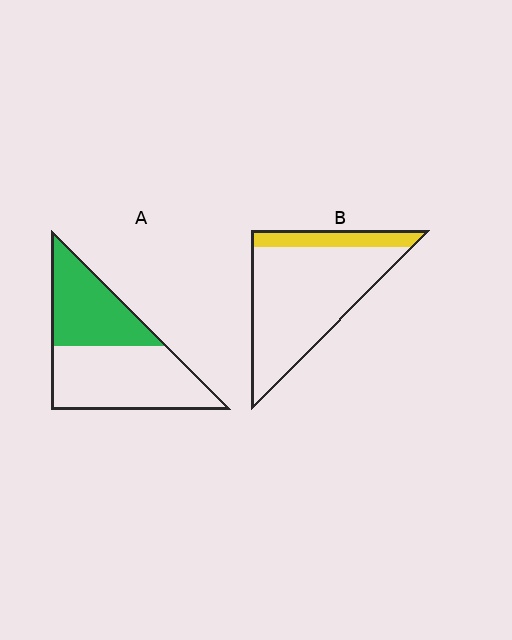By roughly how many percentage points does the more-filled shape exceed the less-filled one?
By roughly 25 percentage points (A over B).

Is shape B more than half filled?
No.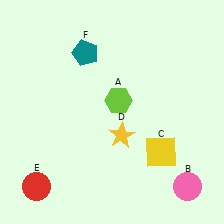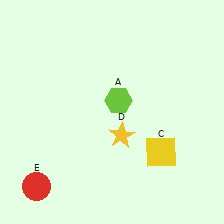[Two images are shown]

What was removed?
The pink circle (B), the teal pentagon (F) were removed in Image 2.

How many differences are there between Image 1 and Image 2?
There are 2 differences between the two images.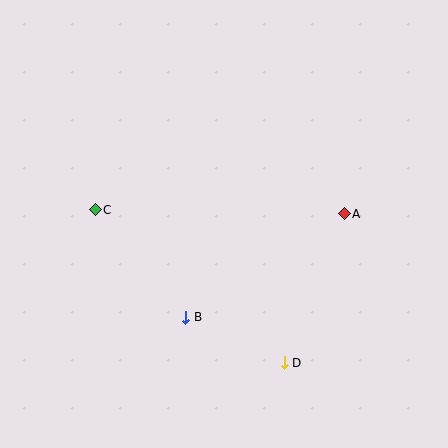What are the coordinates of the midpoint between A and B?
The midpoint between A and B is at (265, 266).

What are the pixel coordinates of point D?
Point D is at (284, 363).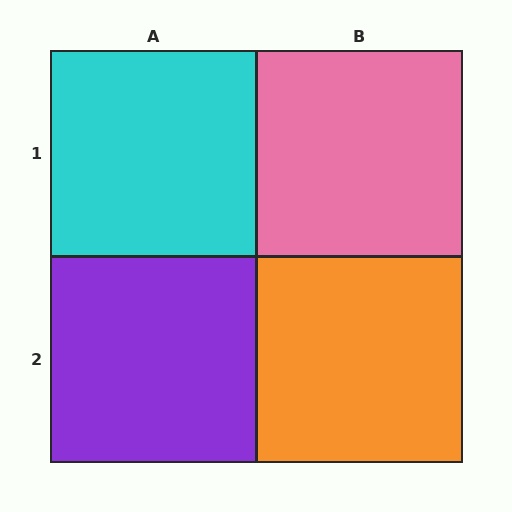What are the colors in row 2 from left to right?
Purple, orange.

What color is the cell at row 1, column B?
Pink.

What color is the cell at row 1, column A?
Cyan.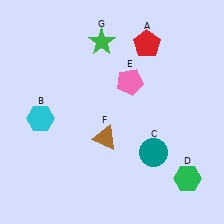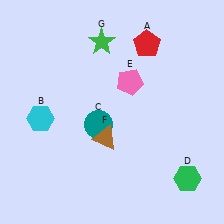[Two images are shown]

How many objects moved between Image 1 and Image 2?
1 object moved between the two images.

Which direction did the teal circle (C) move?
The teal circle (C) moved left.